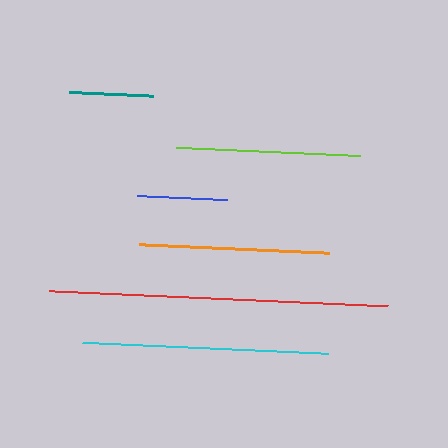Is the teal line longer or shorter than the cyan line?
The cyan line is longer than the teal line.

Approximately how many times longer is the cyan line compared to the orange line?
The cyan line is approximately 1.3 times the length of the orange line.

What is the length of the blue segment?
The blue segment is approximately 90 pixels long.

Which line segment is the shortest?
The teal line is the shortest at approximately 85 pixels.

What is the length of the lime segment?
The lime segment is approximately 184 pixels long.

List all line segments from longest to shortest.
From longest to shortest: red, cyan, orange, lime, blue, teal.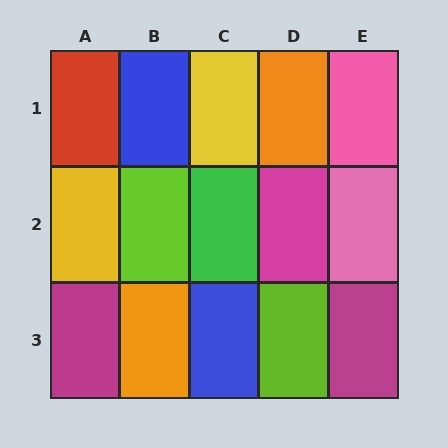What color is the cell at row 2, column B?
Lime.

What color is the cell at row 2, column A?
Yellow.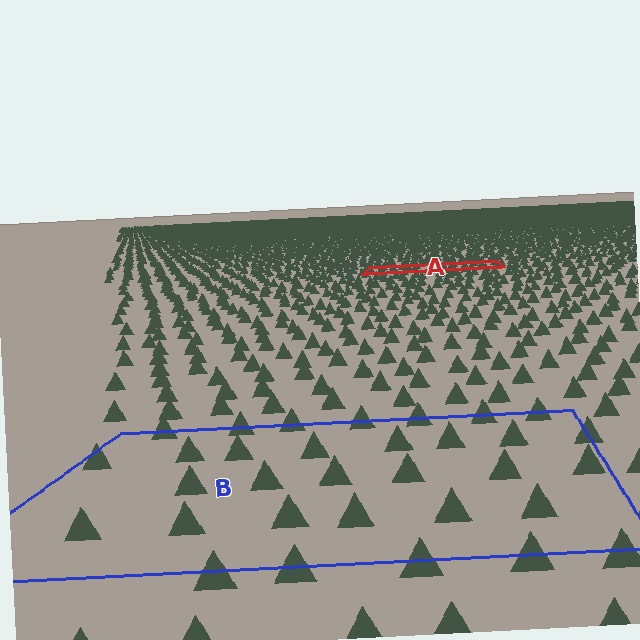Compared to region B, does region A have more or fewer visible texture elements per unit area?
Region A has more texture elements per unit area — they are packed more densely because it is farther away.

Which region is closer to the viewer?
Region B is closer. The texture elements there are larger and more spread out.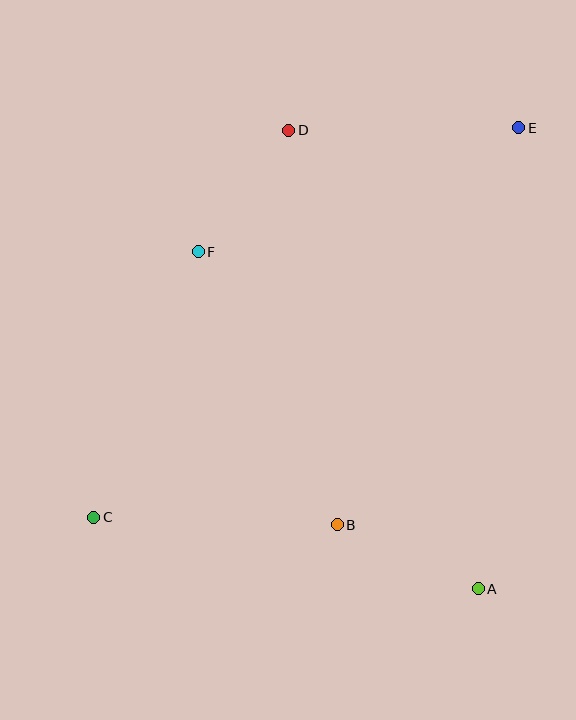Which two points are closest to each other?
Points D and F are closest to each other.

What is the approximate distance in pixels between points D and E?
The distance between D and E is approximately 230 pixels.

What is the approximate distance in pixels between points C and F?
The distance between C and F is approximately 285 pixels.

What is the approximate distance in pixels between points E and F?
The distance between E and F is approximately 344 pixels.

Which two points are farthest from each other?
Points C and E are farthest from each other.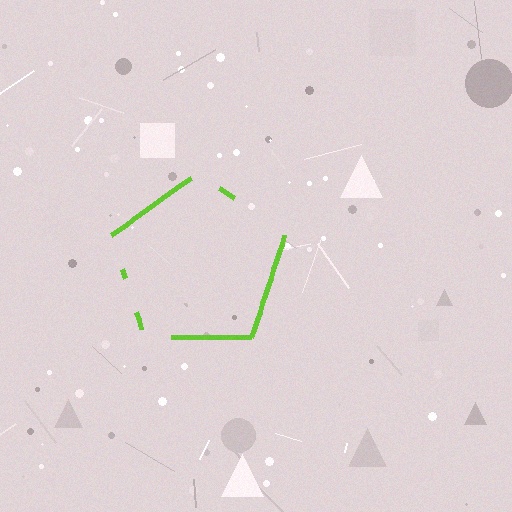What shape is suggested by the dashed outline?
The dashed outline suggests a pentagon.